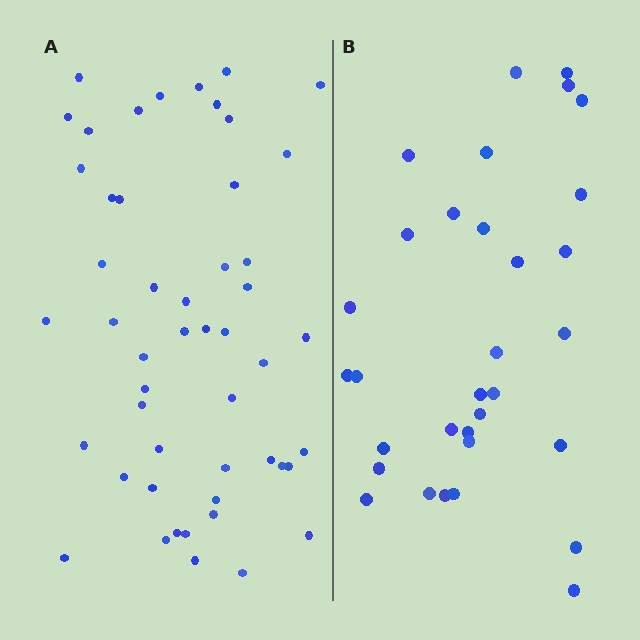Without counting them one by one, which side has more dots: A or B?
Region A (the left region) has more dots.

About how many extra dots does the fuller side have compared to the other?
Region A has approximately 20 more dots than region B.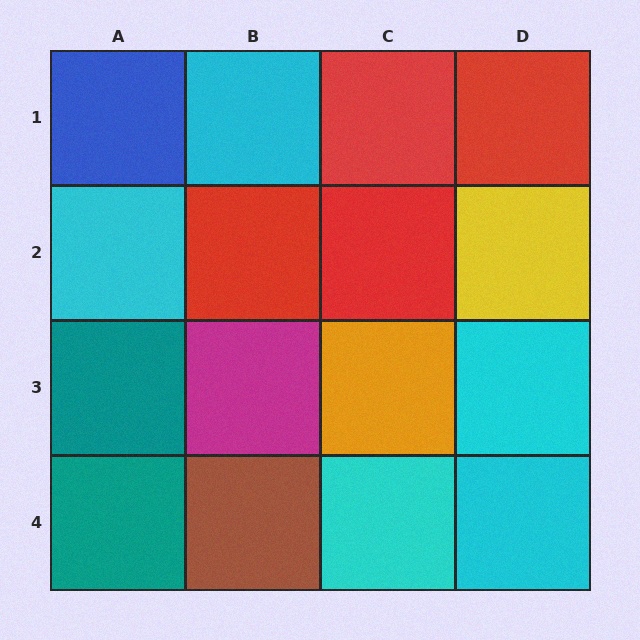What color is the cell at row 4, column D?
Cyan.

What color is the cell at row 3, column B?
Magenta.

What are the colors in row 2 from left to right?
Cyan, red, red, yellow.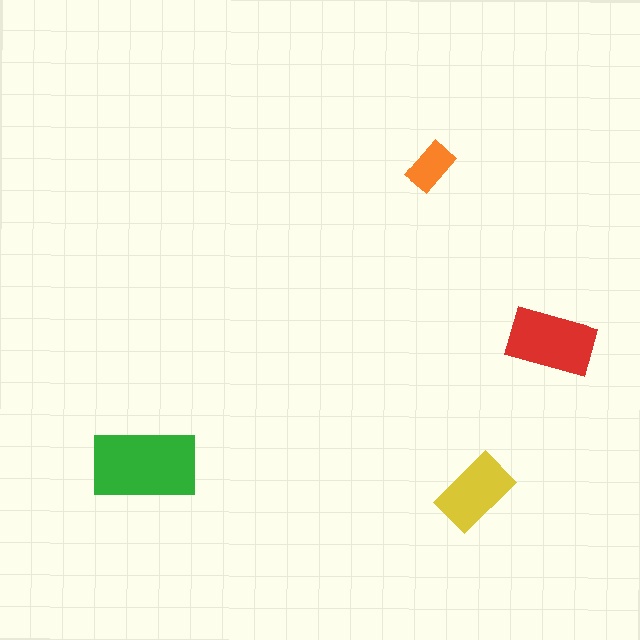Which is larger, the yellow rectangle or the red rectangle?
The red one.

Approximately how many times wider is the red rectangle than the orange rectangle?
About 2 times wider.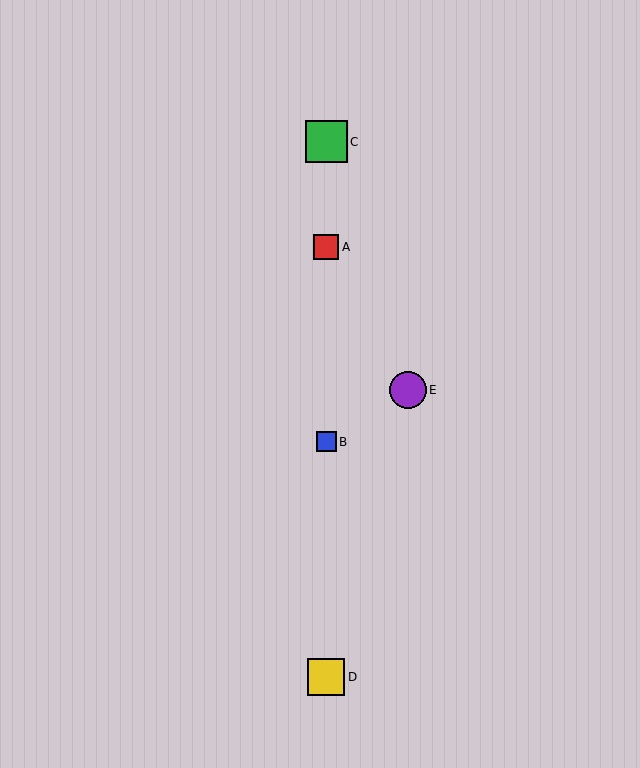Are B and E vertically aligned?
No, B is at x≈326 and E is at x≈408.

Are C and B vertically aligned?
Yes, both are at x≈326.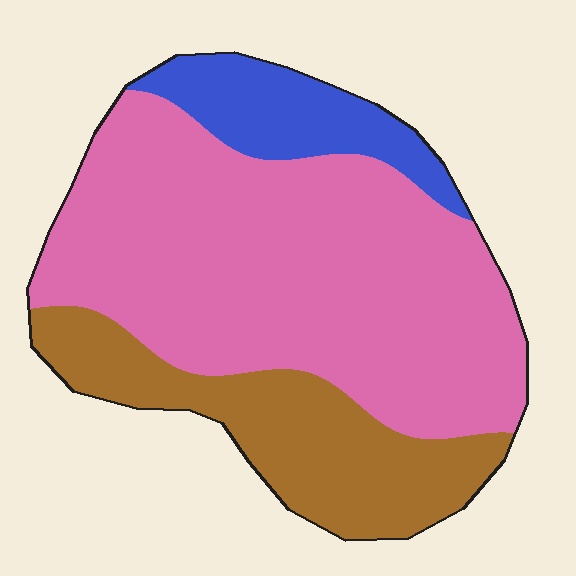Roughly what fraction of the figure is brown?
Brown takes up about one quarter (1/4) of the figure.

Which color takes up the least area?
Blue, at roughly 15%.